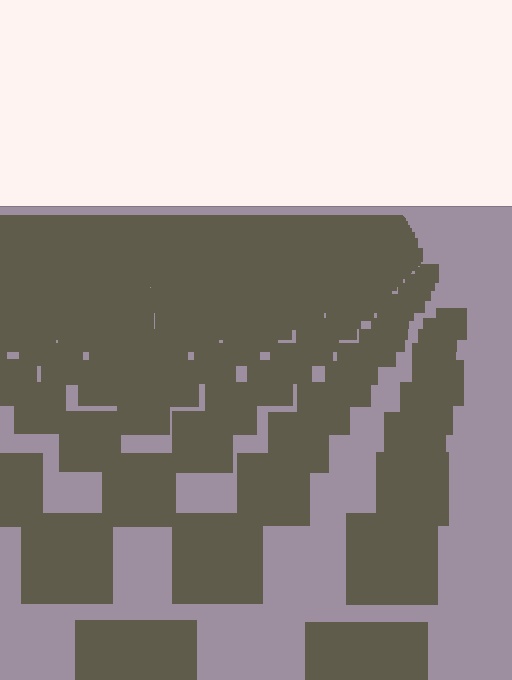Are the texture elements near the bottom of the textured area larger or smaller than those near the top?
Larger. Near the bottom, elements are closer to the viewer and appear at a bigger on-screen size.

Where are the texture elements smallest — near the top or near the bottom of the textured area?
Near the top.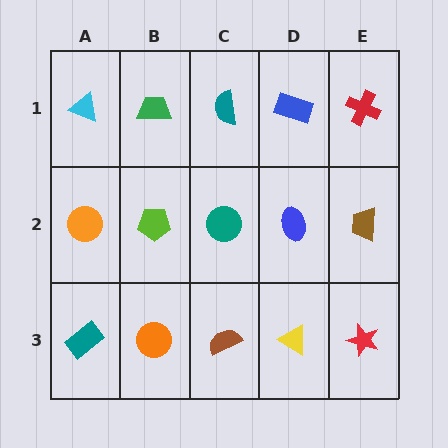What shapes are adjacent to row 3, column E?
A brown trapezoid (row 2, column E), a yellow triangle (row 3, column D).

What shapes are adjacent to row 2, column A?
A cyan triangle (row 1, column A), a teal rectangle (row 3, column A), a lime pentagon (row 2, column B).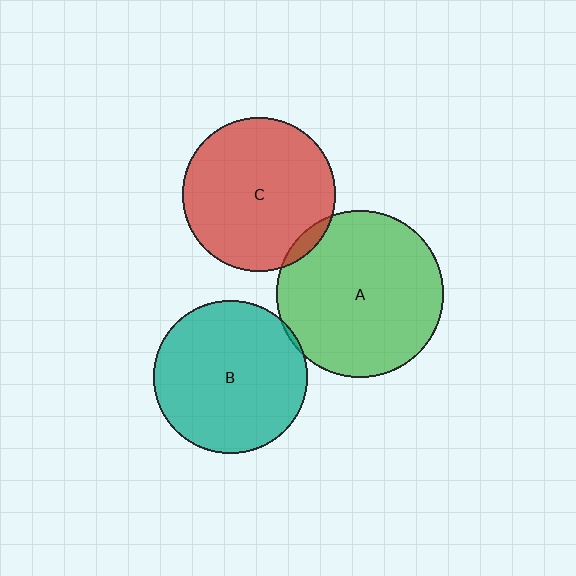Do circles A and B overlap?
Yes.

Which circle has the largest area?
Circle A (green).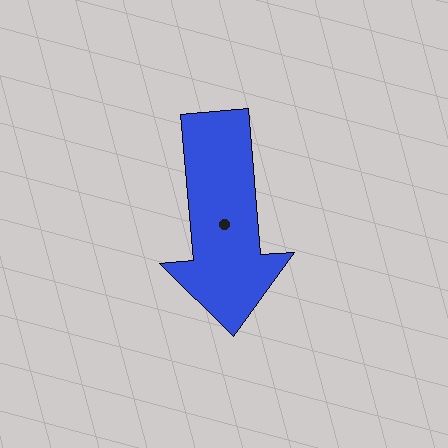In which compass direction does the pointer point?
South.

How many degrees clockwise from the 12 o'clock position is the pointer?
Approximately 175 degrees.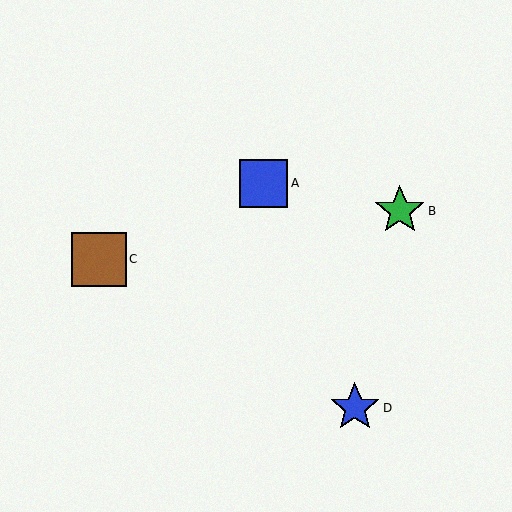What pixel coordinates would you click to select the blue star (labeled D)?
Click at (355, 408) to select the blue star D.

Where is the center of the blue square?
The center of the blue square is at (263, 183).